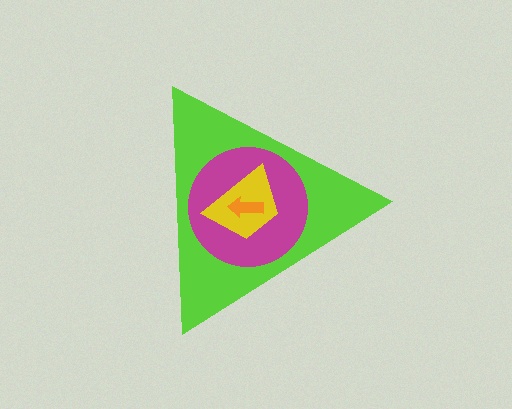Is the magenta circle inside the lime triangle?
Yes.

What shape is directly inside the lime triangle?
The magenta circle.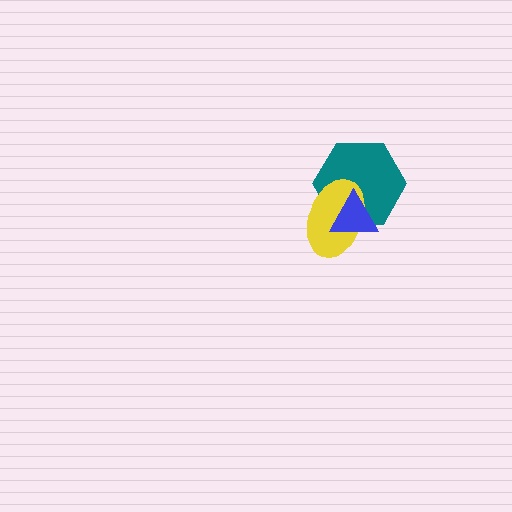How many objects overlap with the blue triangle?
2 objects overlap with the blue triangle.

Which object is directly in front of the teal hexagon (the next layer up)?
The yellow ellipse is directly in front of the teal hexagon.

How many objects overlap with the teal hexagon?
2 objects overlap with the teal hexagon.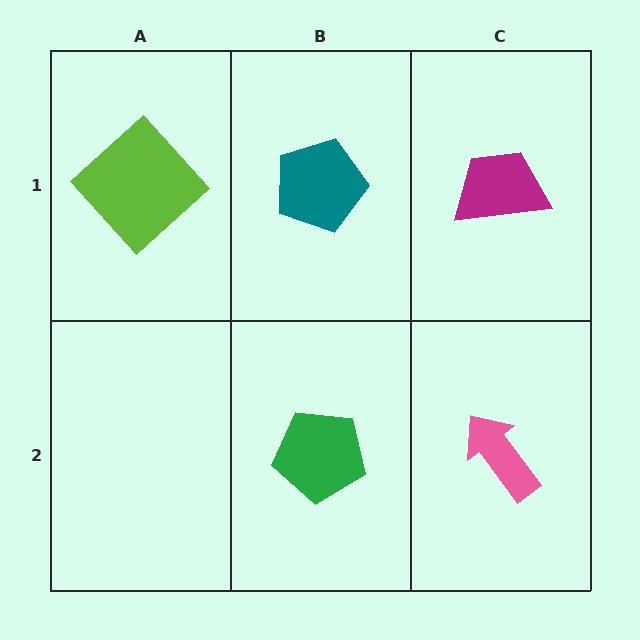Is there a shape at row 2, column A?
No, that cell is empty.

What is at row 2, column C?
A pink arrow.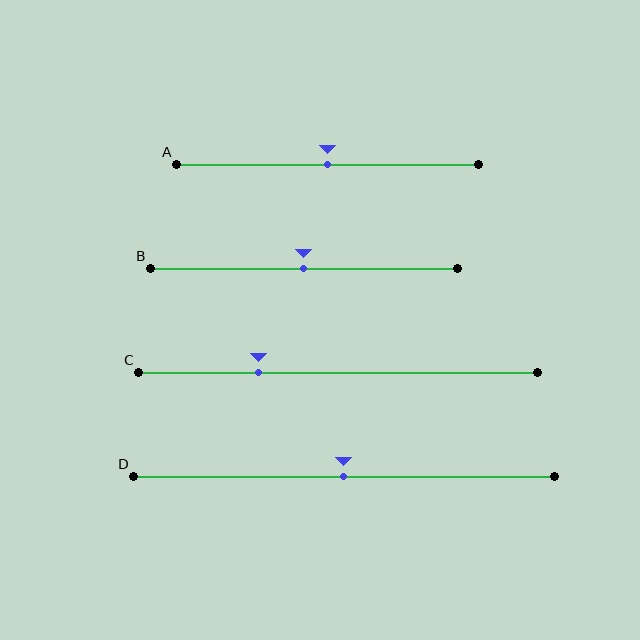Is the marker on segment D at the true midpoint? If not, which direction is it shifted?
Yes, the marker on segment D is at the true midpoint.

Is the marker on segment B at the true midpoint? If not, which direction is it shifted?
Yes, the marker on segment B is at the true midpoint.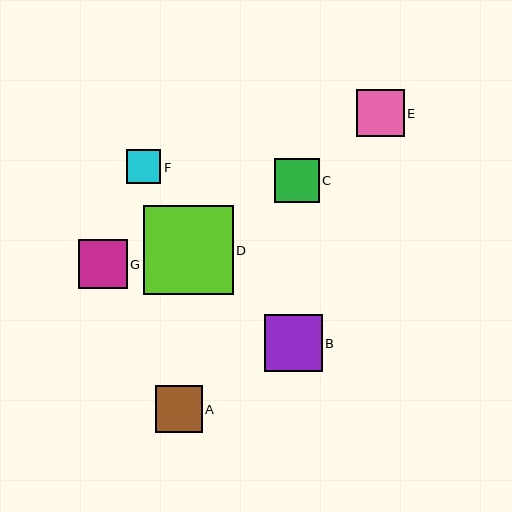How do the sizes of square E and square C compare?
Square E and square C are approximately the same size.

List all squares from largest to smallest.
From largest to smallest: D, B, G, E, A, C, F.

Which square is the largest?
Square D is the largest with a size of approximately 89 pixels.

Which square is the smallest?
Square F is the smallest with a size of approximately 35 pixels.